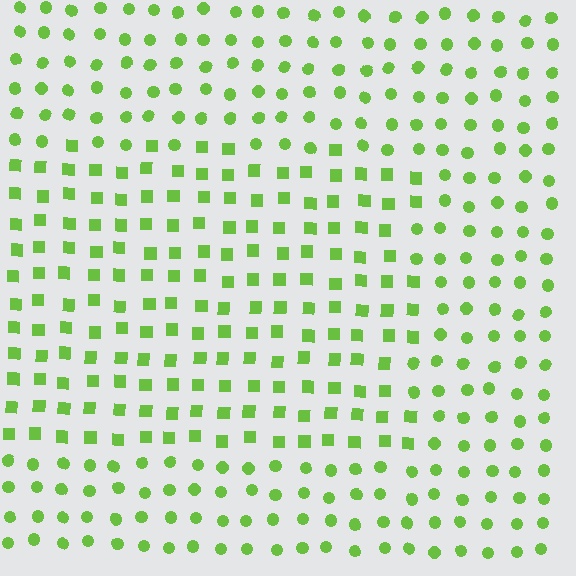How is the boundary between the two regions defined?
The boundary is defined by a change in element shape: squares inside vs. circles outside. All elements share the same color and spacing.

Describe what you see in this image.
The image is filled with small lime elements arranged in a uniform grid. A rectangle-shaped region contains squares, while the surrounding area contains circles. The boundary is defined purely by the change in element shape.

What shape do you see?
I see a rectangle.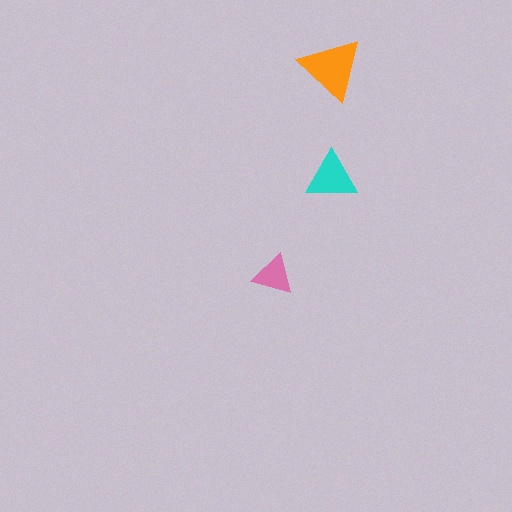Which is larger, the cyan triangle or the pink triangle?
The cyan one.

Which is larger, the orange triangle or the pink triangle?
The orange one.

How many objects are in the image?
There are 3 objects in the image.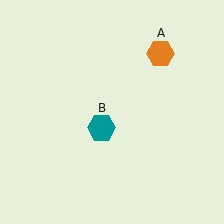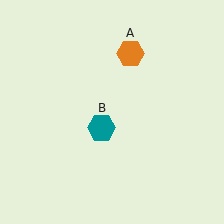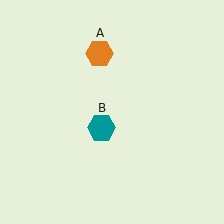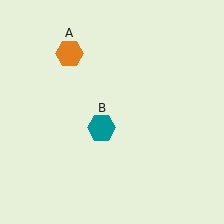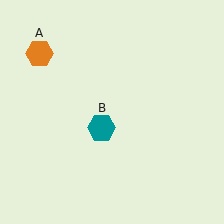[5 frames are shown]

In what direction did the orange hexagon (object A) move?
The orange hexagon (object A) moved left.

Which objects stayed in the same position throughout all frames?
Teal hexagon (object B) remained stationary.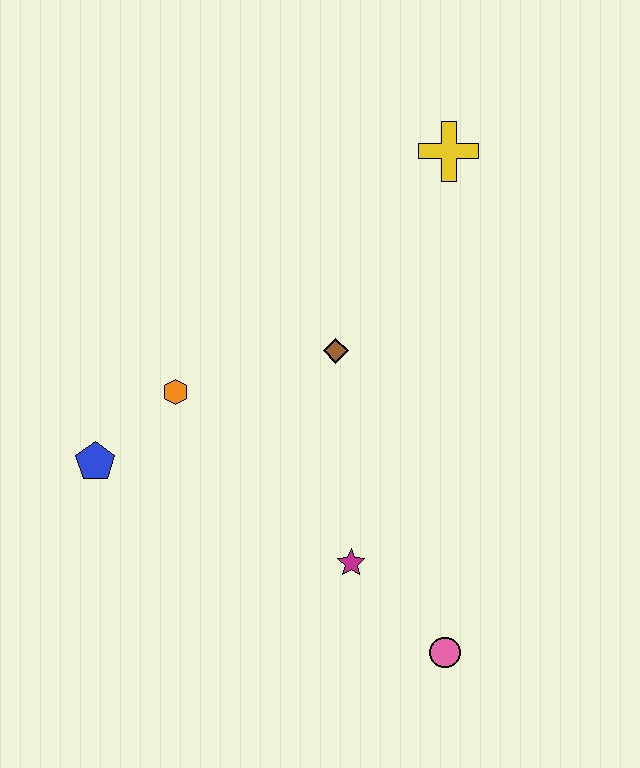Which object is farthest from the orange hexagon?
The pink circle is farthest from the orange hexagon.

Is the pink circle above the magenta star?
No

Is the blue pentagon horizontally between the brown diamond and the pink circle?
No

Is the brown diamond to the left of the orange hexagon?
No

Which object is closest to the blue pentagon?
The orange hexagon is closest to the blue pentagon.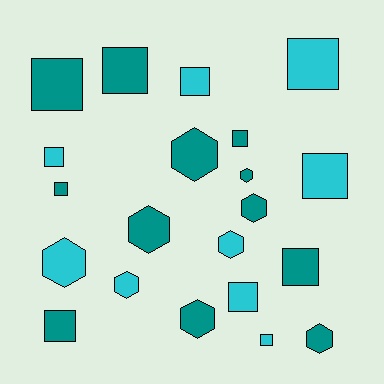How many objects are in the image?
There are 21 objects.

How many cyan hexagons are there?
There are 3 cyan hexagons.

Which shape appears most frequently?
Square, with 12 objects.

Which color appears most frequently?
Teal, with 12 objects.